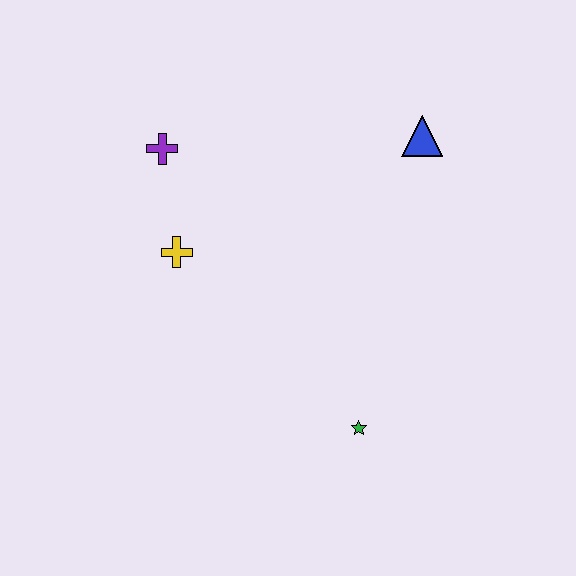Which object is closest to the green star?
The yellow cross is closest to the green star.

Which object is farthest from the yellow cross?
The blue triangle is farthest from the yellow cross.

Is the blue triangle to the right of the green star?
Yes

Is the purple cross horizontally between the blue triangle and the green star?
No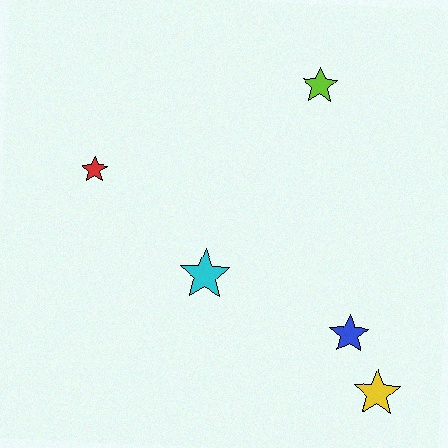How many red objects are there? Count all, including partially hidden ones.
There is 1 red object.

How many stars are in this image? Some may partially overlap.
There are 5 stars.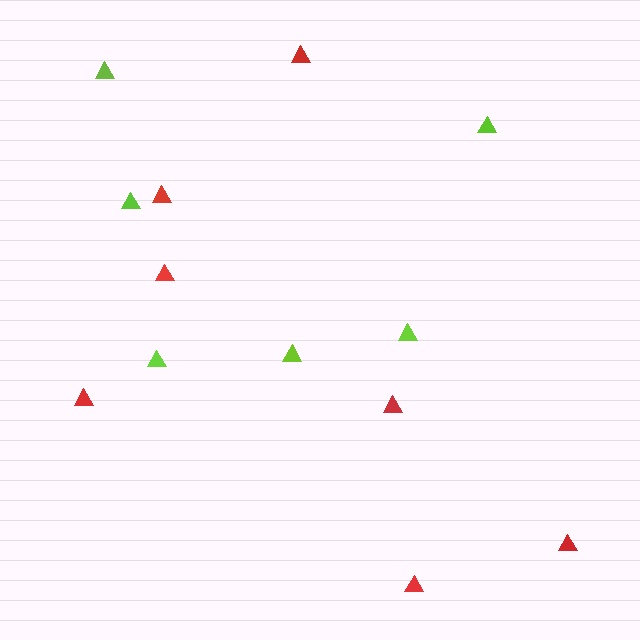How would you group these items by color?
There are 2 groups: one group of red triangles (7) and one group of lime triangles (6).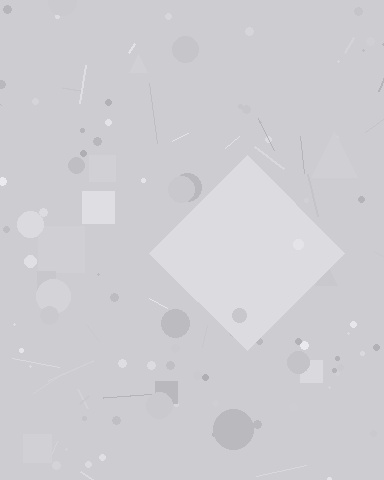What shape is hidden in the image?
A diamond is hidden in the image.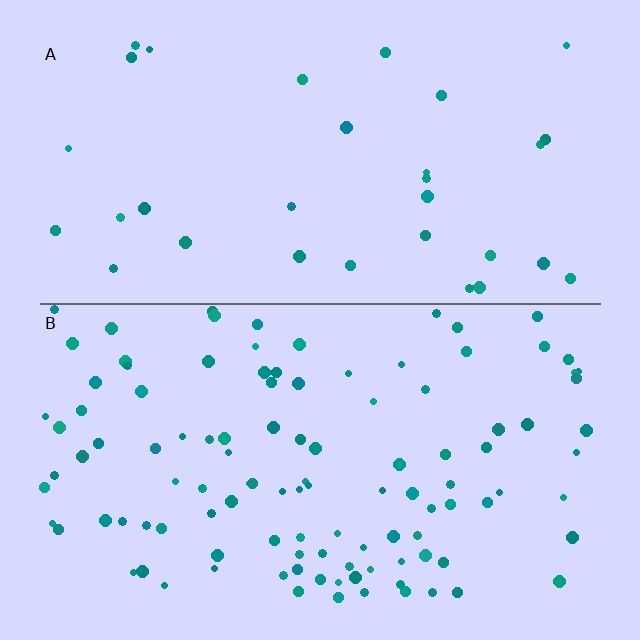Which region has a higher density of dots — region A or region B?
B (the bottom).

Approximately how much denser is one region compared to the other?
Approximately 3.4× — region B over region A.